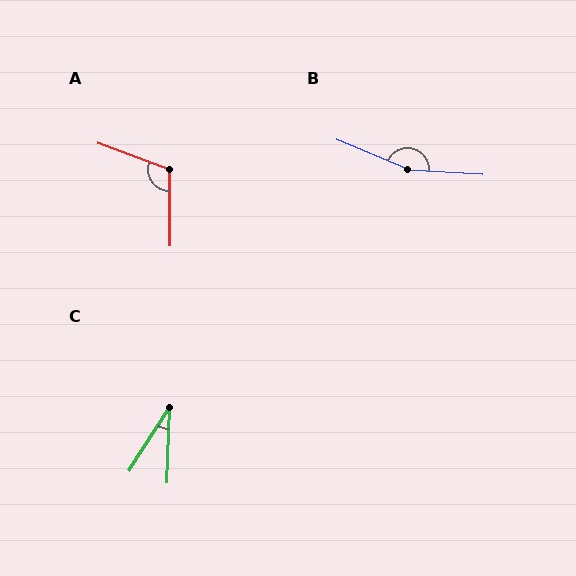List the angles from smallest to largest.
C (31°), A (111°), B (161°).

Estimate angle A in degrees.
Approximately 111 degrees.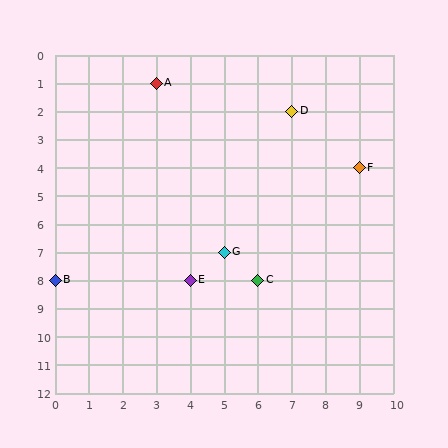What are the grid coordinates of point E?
Point E is at grid coordinates (4, 8).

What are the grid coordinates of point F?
Point F is at grid coordinates (9, 4).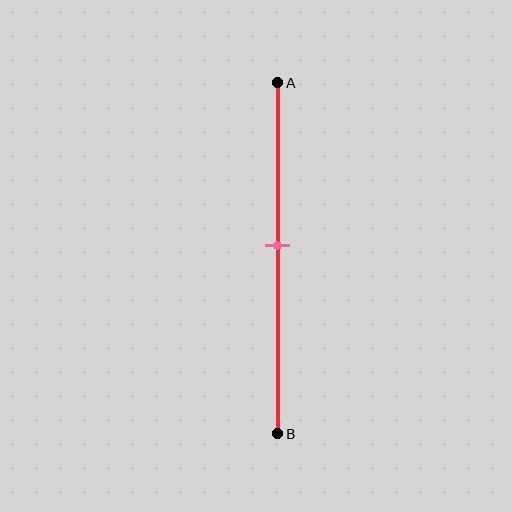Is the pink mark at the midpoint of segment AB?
No, the mark is at about 45% from A, not at the 50% midpoint.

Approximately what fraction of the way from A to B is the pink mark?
The pink mark is approximately 45% of the way from A to B.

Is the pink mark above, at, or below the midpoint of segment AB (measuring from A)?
The pink mark is above the midpoint of segment AB.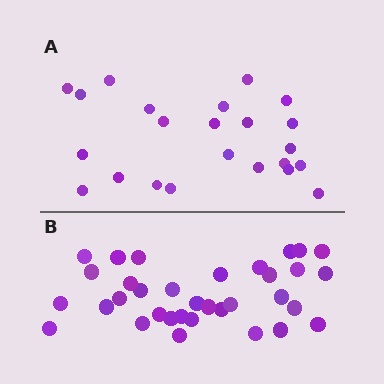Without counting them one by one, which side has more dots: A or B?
Region B (the bottom region) has more dots.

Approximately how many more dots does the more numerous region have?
Region B has roughly 12 or so more dots than region A.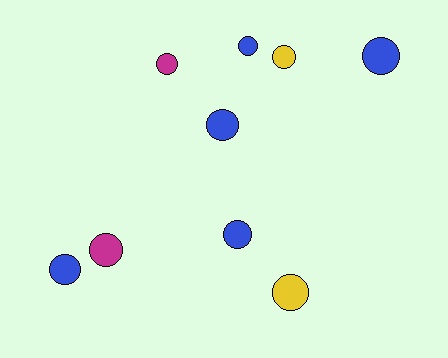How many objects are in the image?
There are 9 objects.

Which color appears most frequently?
Blue, with 5 objects.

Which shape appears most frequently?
Circle, with 9 objects.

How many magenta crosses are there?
There are no magenta crosses.